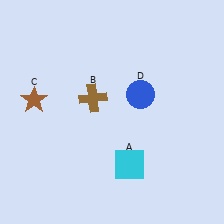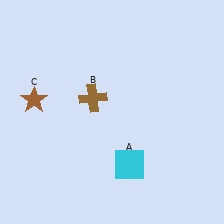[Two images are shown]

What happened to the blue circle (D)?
The blue circle (D) was removed in Image 2. It was in the top-right area of Image 1.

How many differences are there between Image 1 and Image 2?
There is 1 difference between the two images.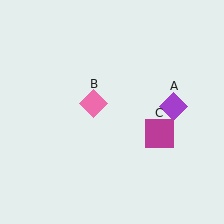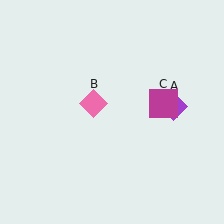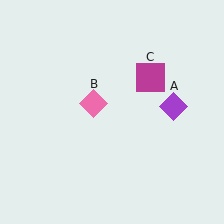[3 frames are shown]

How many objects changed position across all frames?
1 object changed position: magenta square (object C).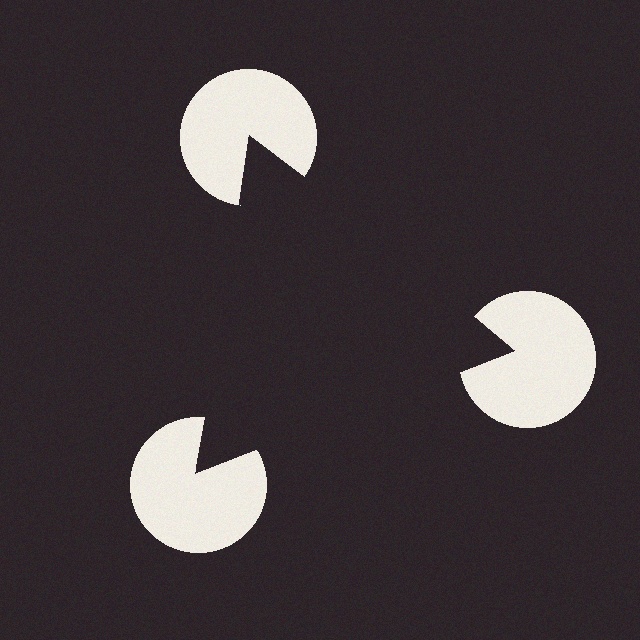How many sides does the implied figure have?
3 sides.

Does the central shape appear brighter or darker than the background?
It typically appears slightly darker than the background, even though no actual brightness change is drawn.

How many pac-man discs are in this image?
There are 3 — one at each vertex of the illusory triangle.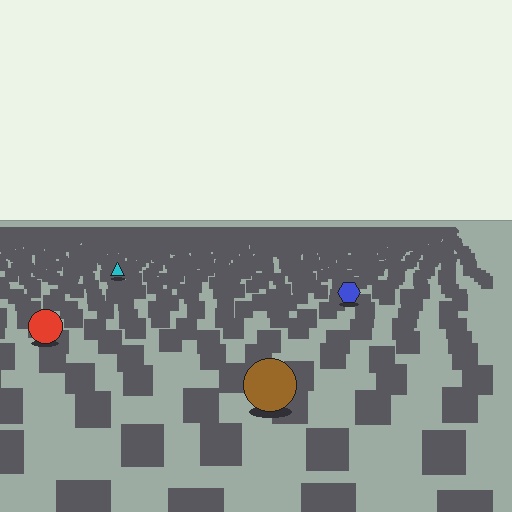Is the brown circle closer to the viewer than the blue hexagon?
Yes. The brown circle is closer — you can tell from the texture gradient: the ground texture is coarser near it.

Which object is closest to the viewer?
The brown circle is closest. The texture marks near it are larger and more spread out.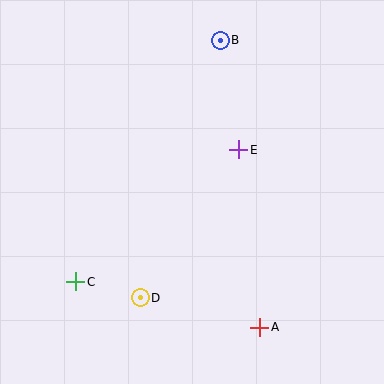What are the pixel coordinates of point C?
Point C is at (76, 282).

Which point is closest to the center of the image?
Point E at (239, 150) is closest to the center.